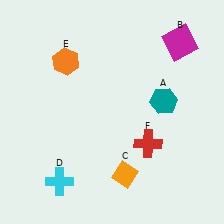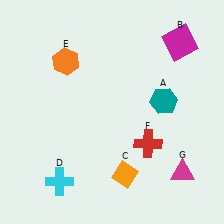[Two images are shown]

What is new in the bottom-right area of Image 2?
A magenta triangle (G) was added in the bottom-right area of Image 2.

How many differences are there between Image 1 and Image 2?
There is 1 difference between the two images.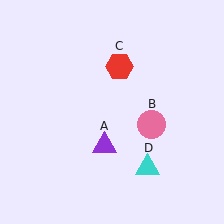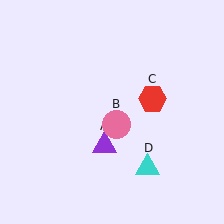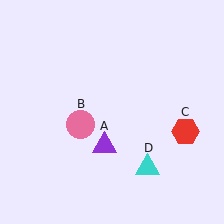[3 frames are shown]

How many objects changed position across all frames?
2 objects changed position: pink circle (object B), red hexagon (object C).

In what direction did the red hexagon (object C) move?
The red hexagon (object C) moved down and to the right.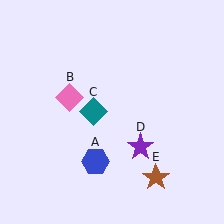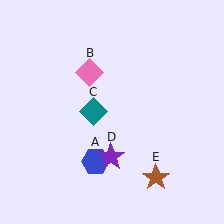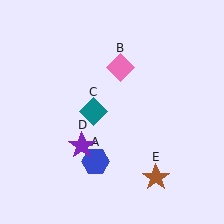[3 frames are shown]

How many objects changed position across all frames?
2 objects changed position: pink diamond (object B), purple star (object D).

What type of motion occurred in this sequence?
The pink diamond (object B), purple star (object D) rotated clockwise around the center of the scene.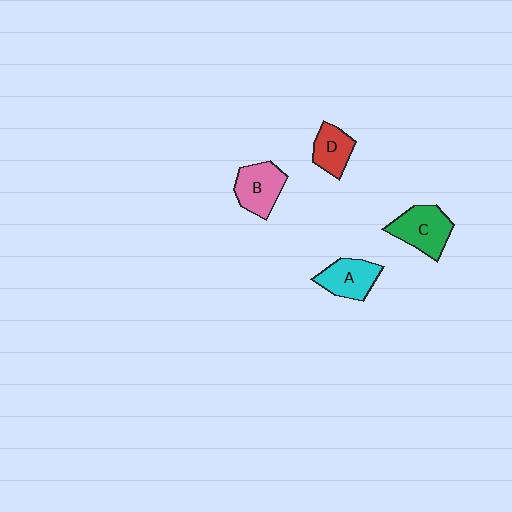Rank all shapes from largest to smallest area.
From largest to smallest: C (green), B (pink), A (cyan), D (red).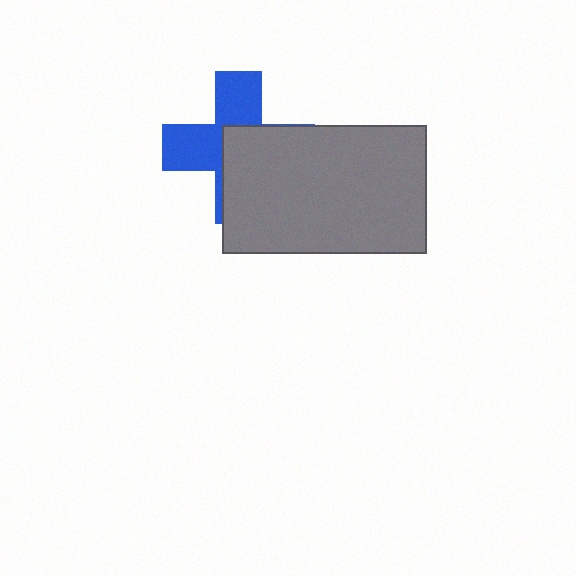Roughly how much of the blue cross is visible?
About half of it is visible (roughly 47%).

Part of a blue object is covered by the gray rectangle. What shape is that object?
It is a cross.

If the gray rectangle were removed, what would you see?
You would see the complete blue cross.